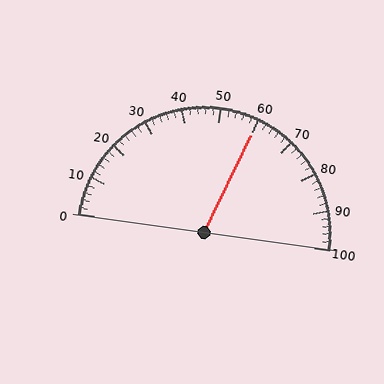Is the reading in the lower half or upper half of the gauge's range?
The reading is in the upper half of the range (0 to 100).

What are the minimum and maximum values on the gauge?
The gauge ranges from 0 to 100.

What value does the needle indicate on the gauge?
The needle indicates approximately 60.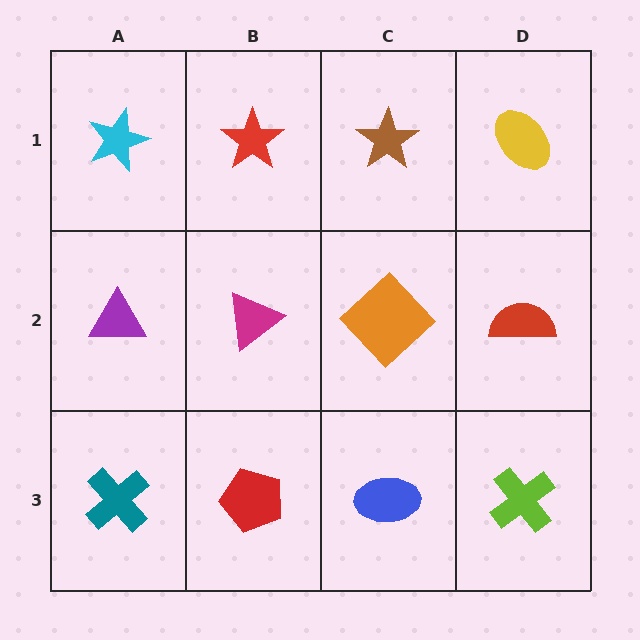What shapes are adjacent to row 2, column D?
A yellow ellipse (row 1, column D), a lime cross (row 3, column D), an orange diamond (row 2, column C).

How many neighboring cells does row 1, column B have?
3.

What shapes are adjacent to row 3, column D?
A red semicircle (row 2, column D), a blue ellipse (row 3, column C).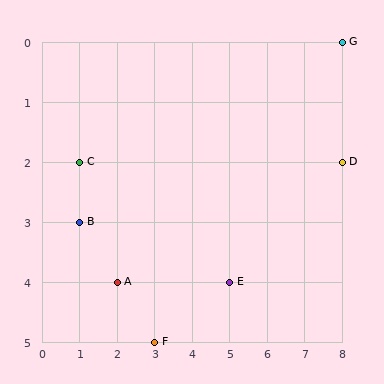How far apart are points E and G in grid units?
Points E and G are 3 columns and 4 rows apart (about 5.0 grid units diagonally).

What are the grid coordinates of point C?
Point C is at grid coordinates (1, 2).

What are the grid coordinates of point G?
Point G is at grid coordinates (8, 0).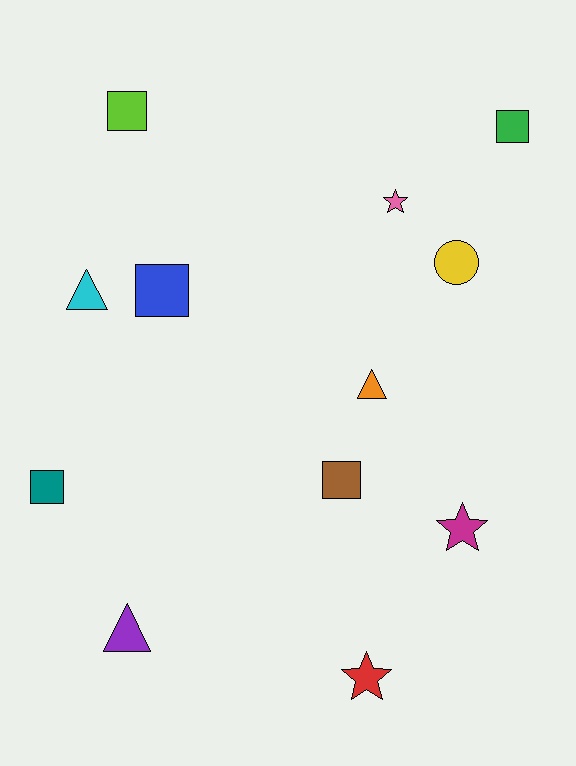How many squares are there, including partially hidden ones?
There are 5 squares.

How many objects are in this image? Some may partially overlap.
There are 12 objects.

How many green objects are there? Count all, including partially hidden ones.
There is 1 green object.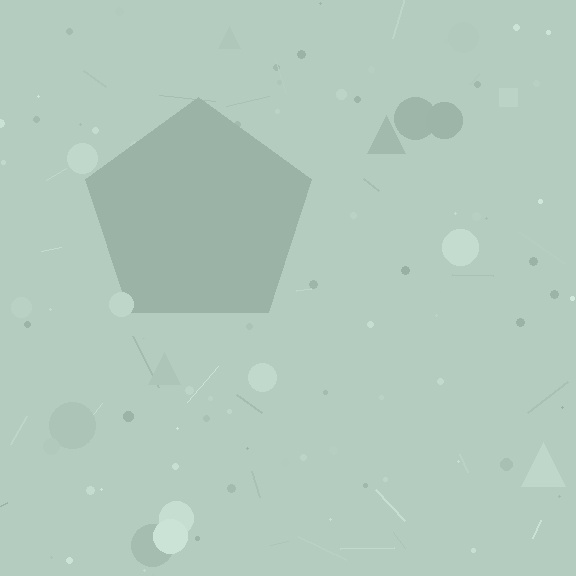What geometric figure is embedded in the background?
A pentagon is embedded in the background.